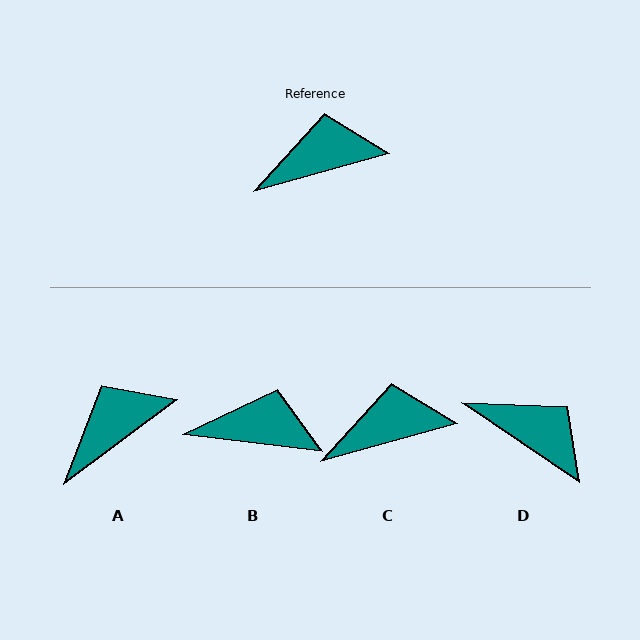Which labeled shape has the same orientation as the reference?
C.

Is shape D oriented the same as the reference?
No, it is off by about 49 degrees.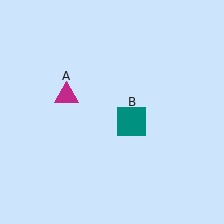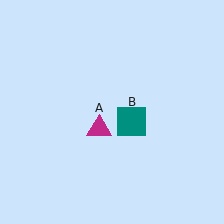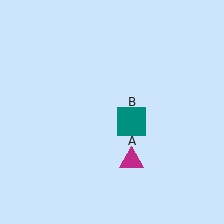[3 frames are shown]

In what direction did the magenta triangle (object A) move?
The magenta triangle (object A) moved down and to the right.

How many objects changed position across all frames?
1 object changed position: magenta triangle (object A).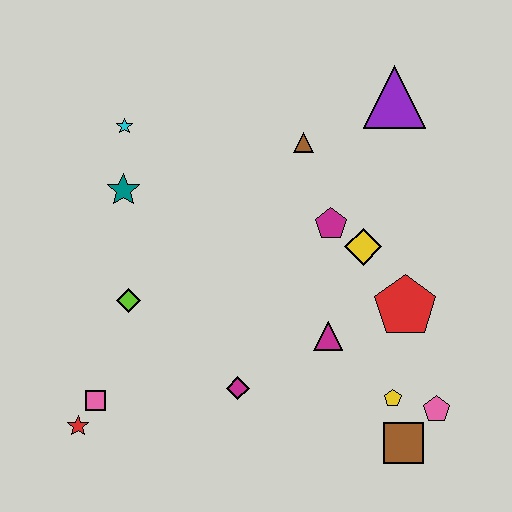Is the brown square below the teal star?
Yes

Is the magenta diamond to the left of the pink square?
No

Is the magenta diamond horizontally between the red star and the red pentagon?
Yes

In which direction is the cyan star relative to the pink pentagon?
The cyan star is to the left of the pink pentagon.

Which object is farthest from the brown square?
The cyan star is farthest from the brown square.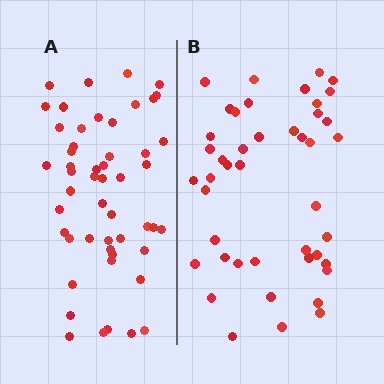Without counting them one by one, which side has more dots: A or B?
Region A (the left region) has more dots.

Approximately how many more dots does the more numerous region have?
Region A has roughly 8 or so more dots than region B.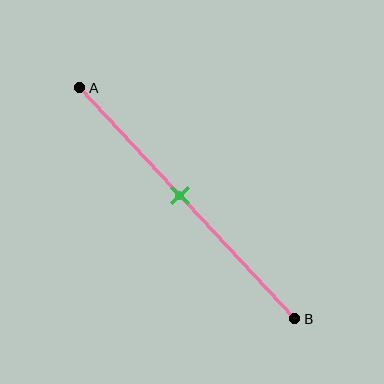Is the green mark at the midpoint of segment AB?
No, the mark is at about 45% from A, not at the 50% midpoint.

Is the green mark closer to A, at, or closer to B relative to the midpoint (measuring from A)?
The green mark is closer to point A than the midpoint of segment AB.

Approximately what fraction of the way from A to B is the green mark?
The green mark is approximately 45% of the way from A to B.